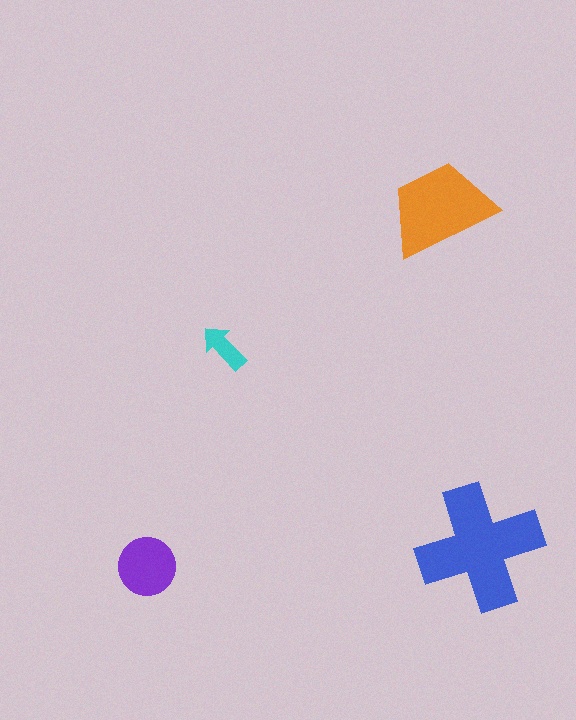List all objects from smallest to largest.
The cyan arrow, the purple circle, the orange trapezoid, the blue cross.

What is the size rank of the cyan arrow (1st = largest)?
4th.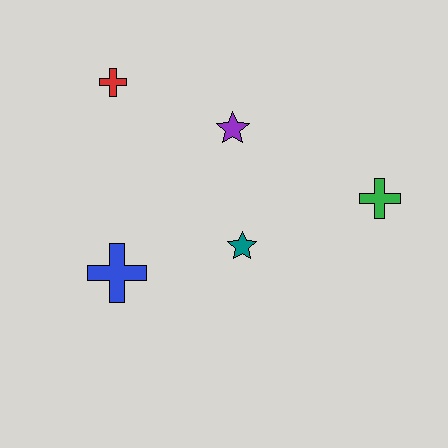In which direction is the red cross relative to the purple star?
The red cross is to the left of the purple star.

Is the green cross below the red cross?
Yes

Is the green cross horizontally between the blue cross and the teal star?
No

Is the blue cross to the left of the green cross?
Yes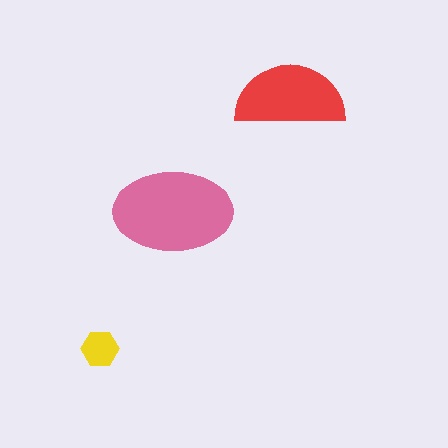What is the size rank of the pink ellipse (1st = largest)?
1st.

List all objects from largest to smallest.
The pink ellipse, the red semicircle, the yellow hexagon.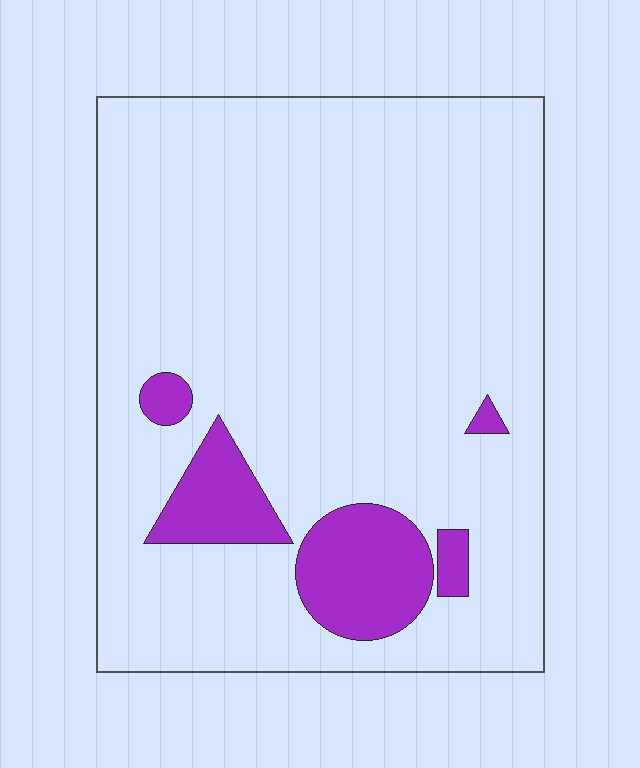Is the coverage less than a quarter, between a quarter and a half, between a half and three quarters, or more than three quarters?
Less than a quarter.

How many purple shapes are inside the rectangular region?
5.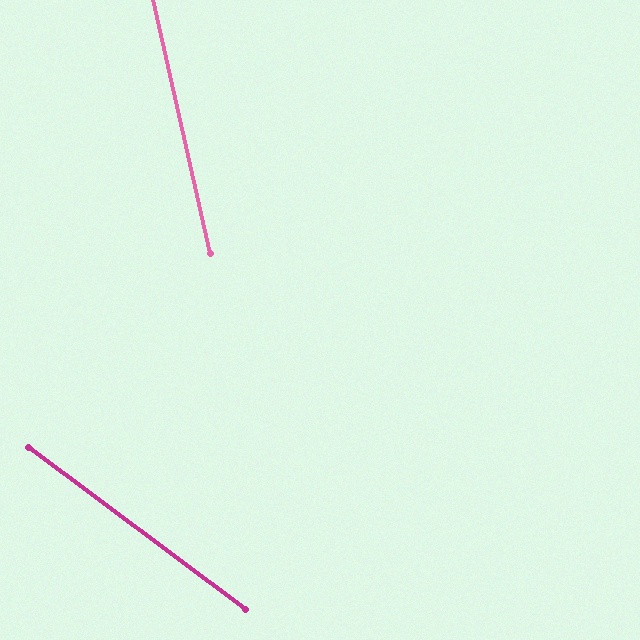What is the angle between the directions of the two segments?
Approximately 41 degrees.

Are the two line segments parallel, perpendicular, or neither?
Neither parallel nor perpendicular — they differ by about 41°.